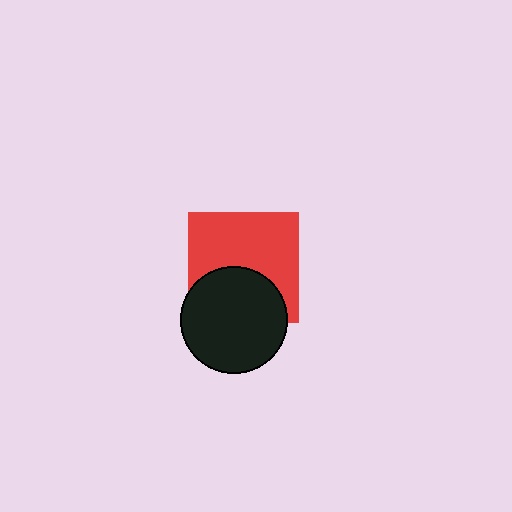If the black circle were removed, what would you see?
You would see the complete red square.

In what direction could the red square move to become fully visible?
The red square could move up. That would shift it out from behind the black circle entirely.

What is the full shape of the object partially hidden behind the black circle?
The partially hidden object is a red square.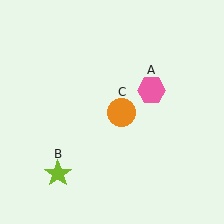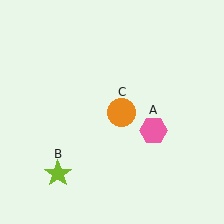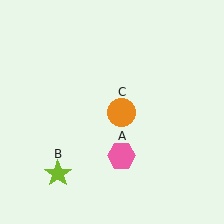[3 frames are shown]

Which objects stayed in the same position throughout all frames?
Lime star (object B) and orange circle (object C) remained stationary.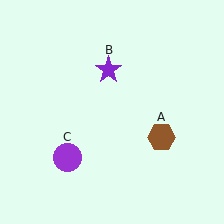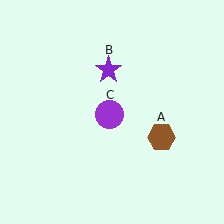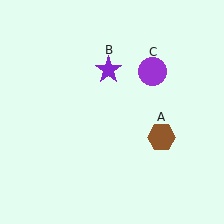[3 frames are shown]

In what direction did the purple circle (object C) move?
The purple circle (object C) moved up and to the right.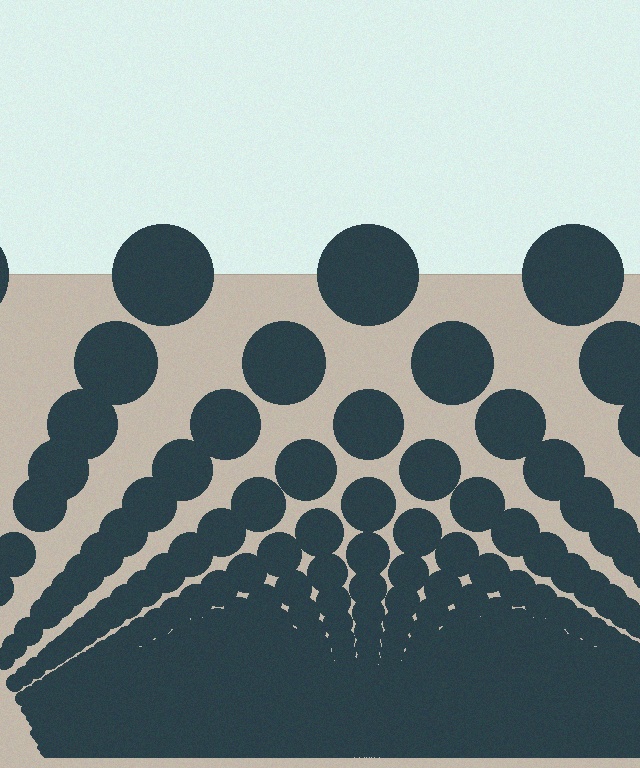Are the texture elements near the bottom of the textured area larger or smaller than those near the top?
Smaller. The gradient is inverted — elements near the bottom are smaller and denser.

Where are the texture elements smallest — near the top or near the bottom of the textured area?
Near the bottom.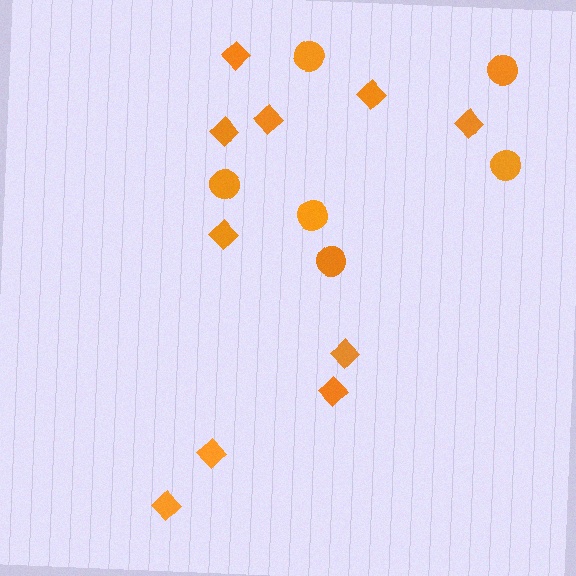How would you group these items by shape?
There are 2 groups: one group of circles (6) and one group of diamonds (10).